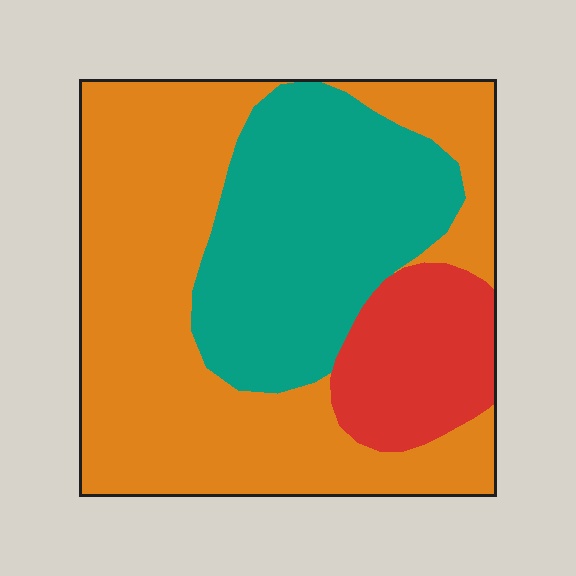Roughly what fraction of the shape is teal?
Teal covers about 30% of the shape.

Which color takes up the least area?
Red, at roughly 15%.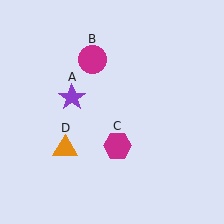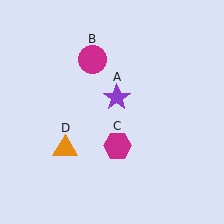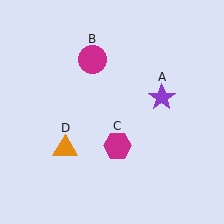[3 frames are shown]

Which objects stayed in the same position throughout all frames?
Magenta circle (object B) and magenta hexagon (object C) and orange triangle (object D) remained stationary.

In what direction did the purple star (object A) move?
The purple star (object A) moved right.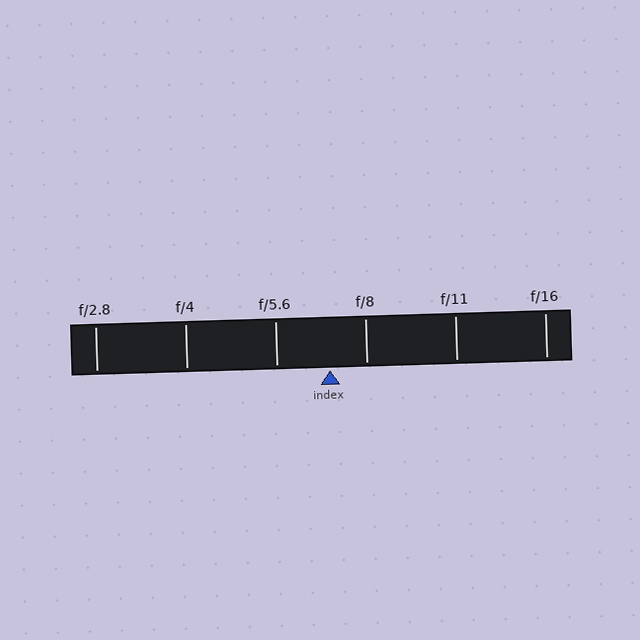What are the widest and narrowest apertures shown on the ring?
The widest aperture shown is f/2.8 and the narrowest is f/16.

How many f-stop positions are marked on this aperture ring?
There are 6 f-stop positions marked.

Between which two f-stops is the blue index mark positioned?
The index mark is between f/5.6 and f/8.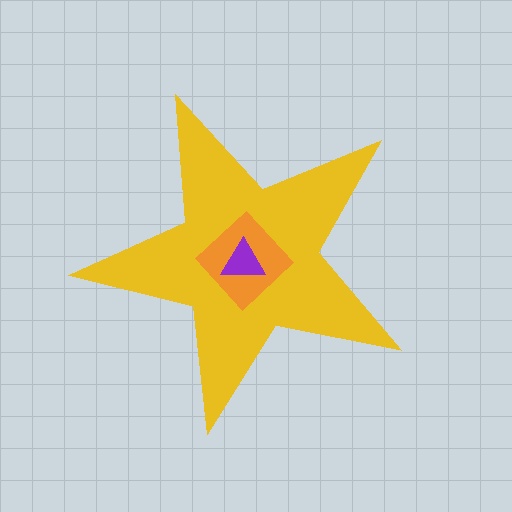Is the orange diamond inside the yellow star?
Yes.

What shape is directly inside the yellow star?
The orange diamond.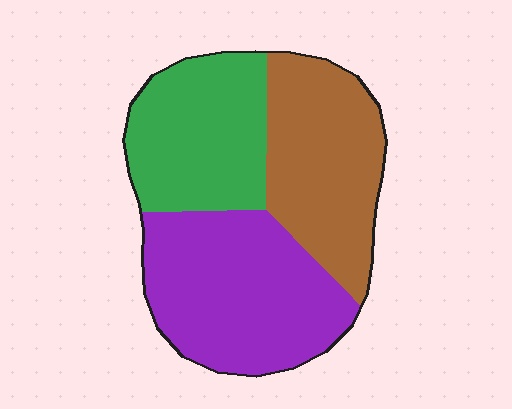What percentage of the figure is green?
Green covers 29% of the figure.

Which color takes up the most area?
Purple, at roughly 40%.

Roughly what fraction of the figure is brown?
Brown covers 32% of the figure.